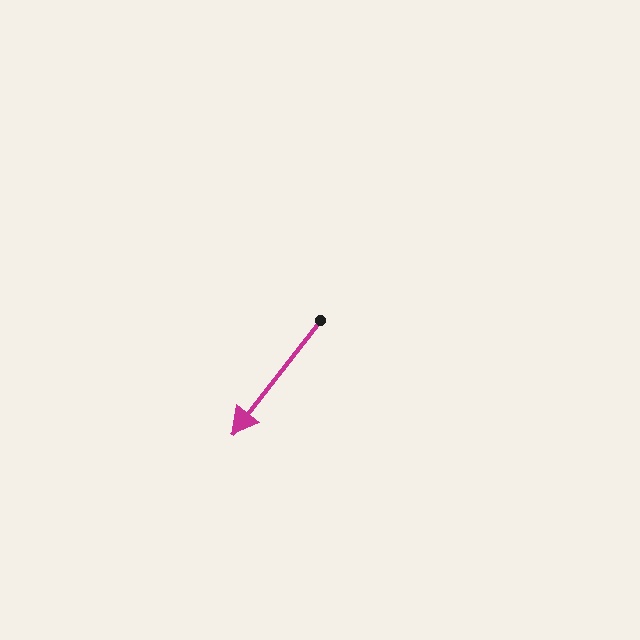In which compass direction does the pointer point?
Southwest.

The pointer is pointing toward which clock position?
Roughly 7 o'clock.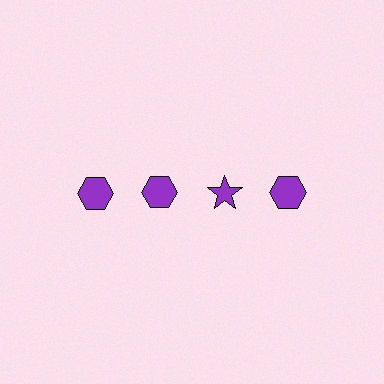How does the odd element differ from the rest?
It has a different shape: star instead of hexagon.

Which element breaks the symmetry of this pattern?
The purple star in the top row, center column breaks the symmetry. All other shapes are purple hexagons.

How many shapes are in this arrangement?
There are 4 shapes arranged in a grid pattern.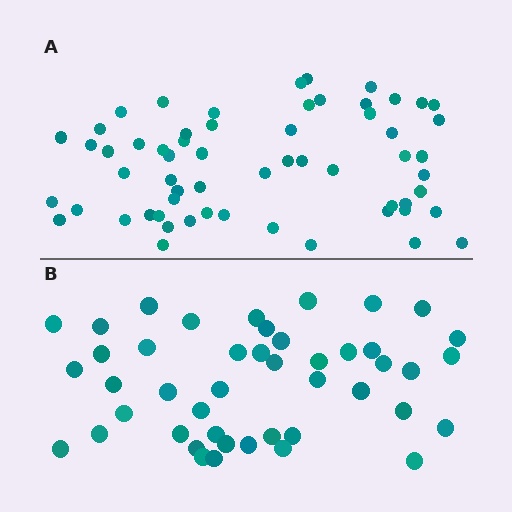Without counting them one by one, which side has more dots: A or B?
Region A (the top region) has more dots.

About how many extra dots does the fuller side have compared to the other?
Region A has approximately 15 more dots than region B.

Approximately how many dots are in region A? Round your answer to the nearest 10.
About 60 dots.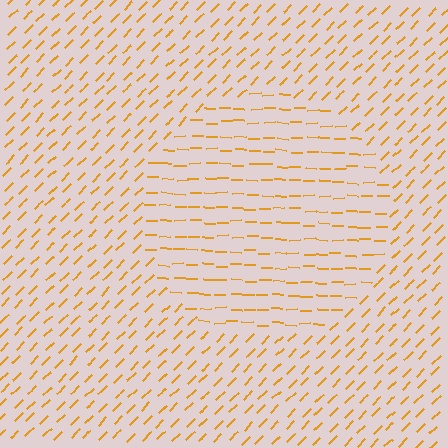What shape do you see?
I see a circle.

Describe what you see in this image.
The image is filled with small orange line segments. A circle region in the image has lines oriented differently from the surrounding lines, creating a visible texture boundary.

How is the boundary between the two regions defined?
The boundary is defined purely by a change in line orientation (approximately 45 degrees difference). All lines are the same color and thickness.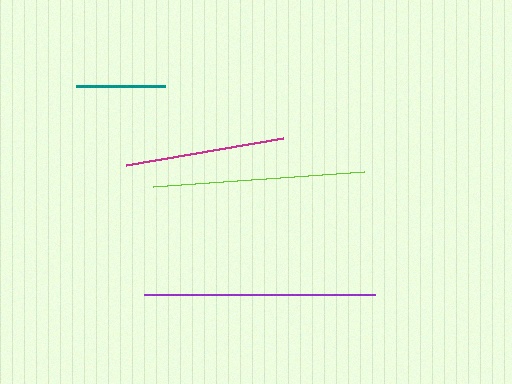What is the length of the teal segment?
The teal segment is approximately 89 pixels long.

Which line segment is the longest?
The purple line is the longest at approximately 230 pixels.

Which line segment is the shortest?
The teal line is the shortest at approximately 89 pixels.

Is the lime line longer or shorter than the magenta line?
The lime line is longer than the magenta line.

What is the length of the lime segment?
The lime segment is approximately 211 pixels long.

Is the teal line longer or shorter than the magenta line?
The magenta line is longer than the teal line.